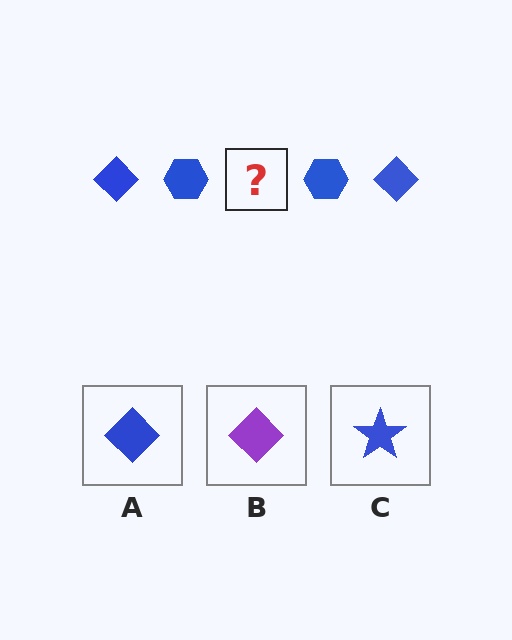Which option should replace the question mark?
Option A.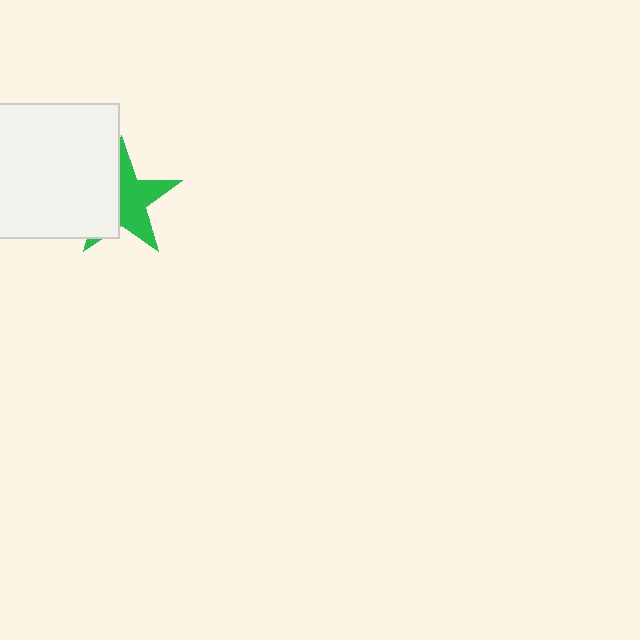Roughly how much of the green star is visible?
About half of it is visible (roughly 55%).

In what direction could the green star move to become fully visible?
The green star could move right. That would shift it out from behind the white rectangle entirely.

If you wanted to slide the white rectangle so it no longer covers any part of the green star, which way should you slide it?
Slide it left — that is the most direct way to separate the two shapes.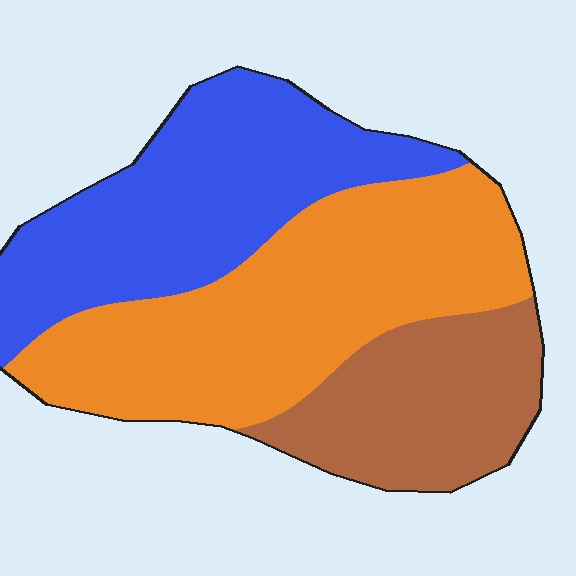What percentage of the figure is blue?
Blue takes up about one third (1/3) of the figure.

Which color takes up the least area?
Brown, at roughly 25%.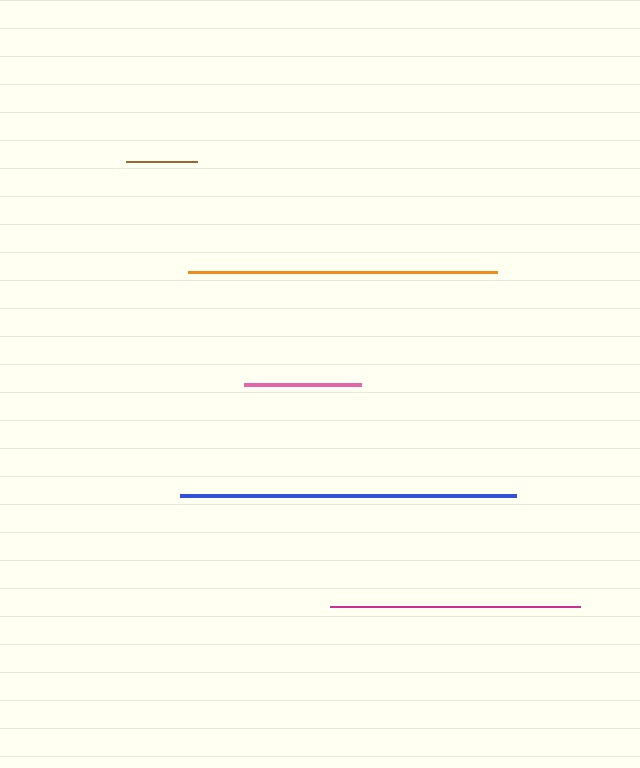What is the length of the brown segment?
The brown segment is approximately 71 pixels long.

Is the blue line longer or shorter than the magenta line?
The blue line is longer than the magenta line.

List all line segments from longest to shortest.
From longest to shortest: blue, orange, magenta, pink, brown.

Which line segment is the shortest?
The brown line is the shortest at approximately 71 pixels.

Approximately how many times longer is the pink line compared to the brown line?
The pink line is approximately 1.6 times the length of the brown line.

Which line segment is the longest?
The blue line is the longest at approximately 336 pixels.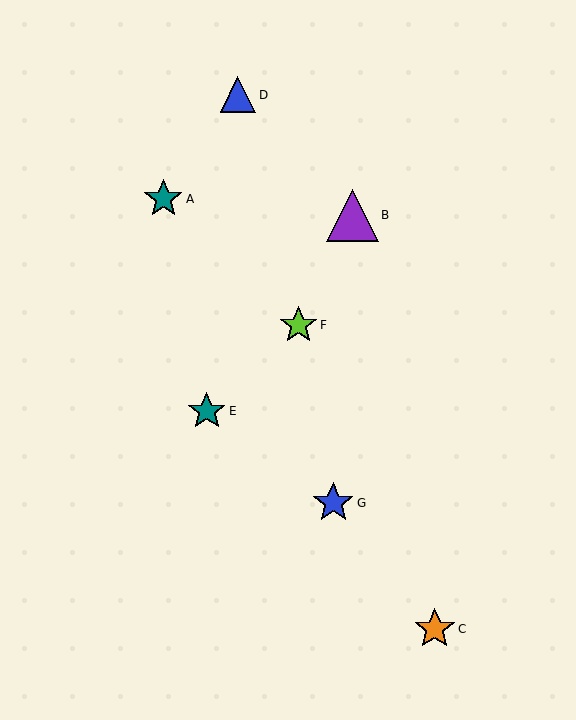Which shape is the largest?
The purple triangle (labeled B) is the largest.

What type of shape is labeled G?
Shape G is a blue star.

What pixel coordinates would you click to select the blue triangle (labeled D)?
Click at (238, 95) to select the blue triangle D.